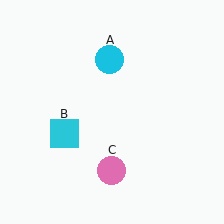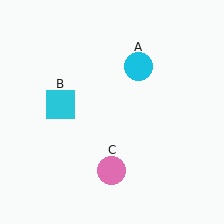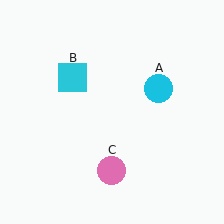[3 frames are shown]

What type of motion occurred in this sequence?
The cyan circle (object A), cyan square (object B) rotated clockwise around the center of the scene.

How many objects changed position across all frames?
2 objects changed position: cyan circle (object A), cyan square (object B).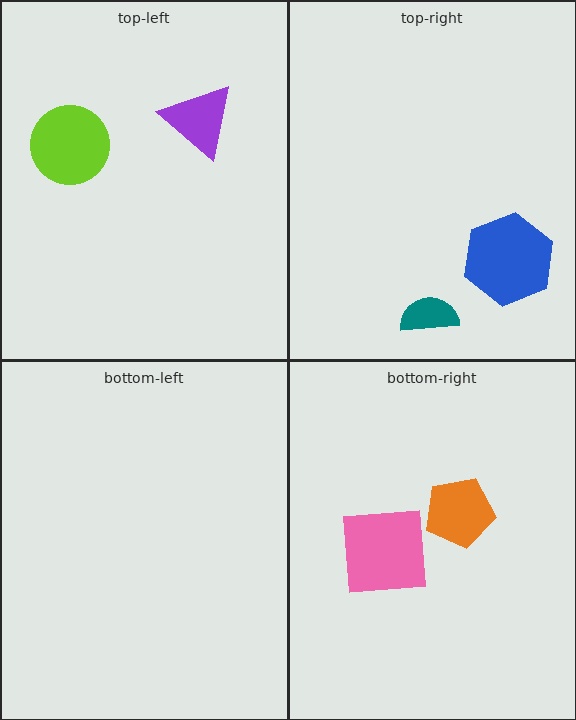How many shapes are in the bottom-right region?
2.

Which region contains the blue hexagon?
The top-right region.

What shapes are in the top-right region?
The teal semicircle, the blue hexagon.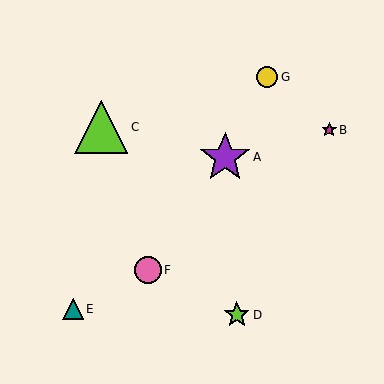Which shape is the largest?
The lime triangle (labeled C) is the largest.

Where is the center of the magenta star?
The center of the magenta star is at (329, 130).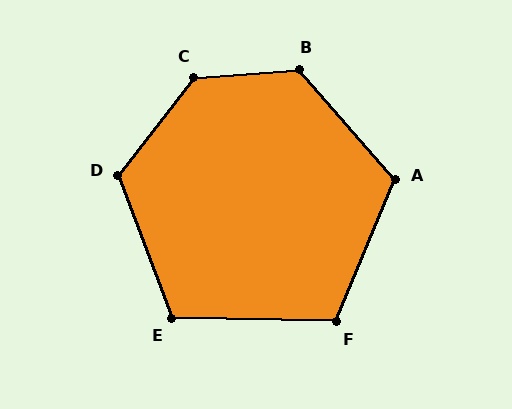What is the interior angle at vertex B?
Approximately 127 degrees (obtuse).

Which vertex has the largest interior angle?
C, at approximately 132 degrees.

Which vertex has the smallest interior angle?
F, at approximately 112 degrees.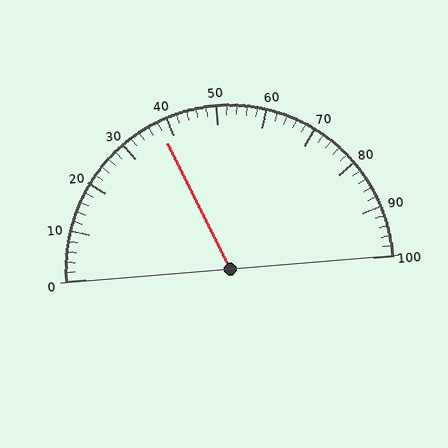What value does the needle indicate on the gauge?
The needle indicates approximately 38.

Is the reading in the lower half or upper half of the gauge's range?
The reading is in the lower half of the range (0 to 100).